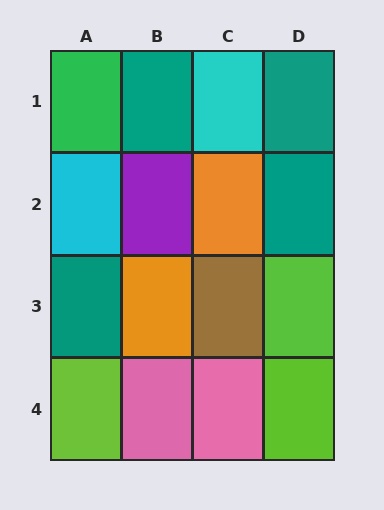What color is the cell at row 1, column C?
Cyan.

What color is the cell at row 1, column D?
Teal.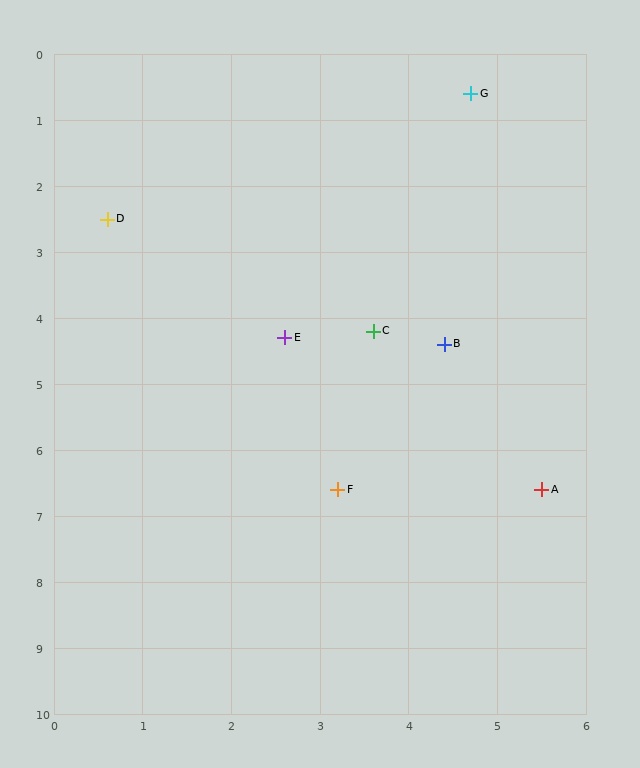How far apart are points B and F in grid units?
Points B and F are about 2.5 grid units apart.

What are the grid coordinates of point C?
Point C is at approximately (3.6, 4.2).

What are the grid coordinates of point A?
Point A is at approximately (5.5, 6.6).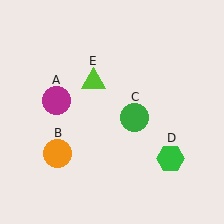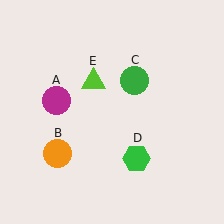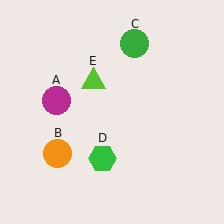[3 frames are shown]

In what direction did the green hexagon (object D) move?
The green hexagon (object D) moved left.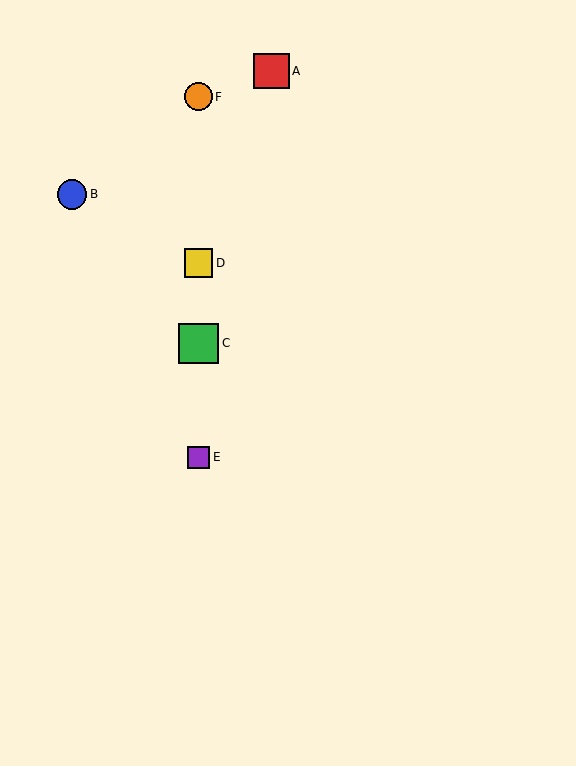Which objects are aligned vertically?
Objects C, D, E, F are aligned vertically.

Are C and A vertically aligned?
No, C is at x≈199 and A is at x≈271.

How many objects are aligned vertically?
4 objects (C, D, E, F) are aligned vertically.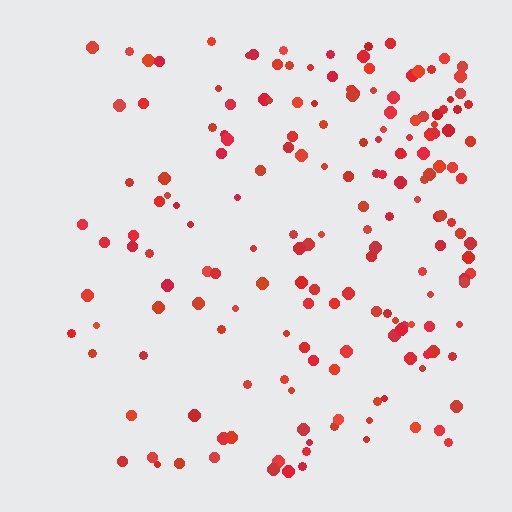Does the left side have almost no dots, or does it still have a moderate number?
Still a moderate number, just noticeably fewer than the right.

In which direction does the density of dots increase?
From left to right, with the right side densest.